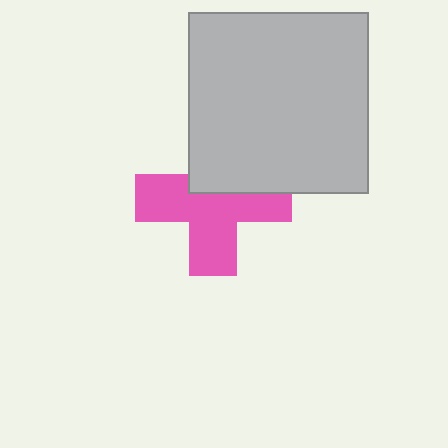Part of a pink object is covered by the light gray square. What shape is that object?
It is a cross.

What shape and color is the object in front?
The object in front is a light gray square.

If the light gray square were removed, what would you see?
You would see the complete pink cross.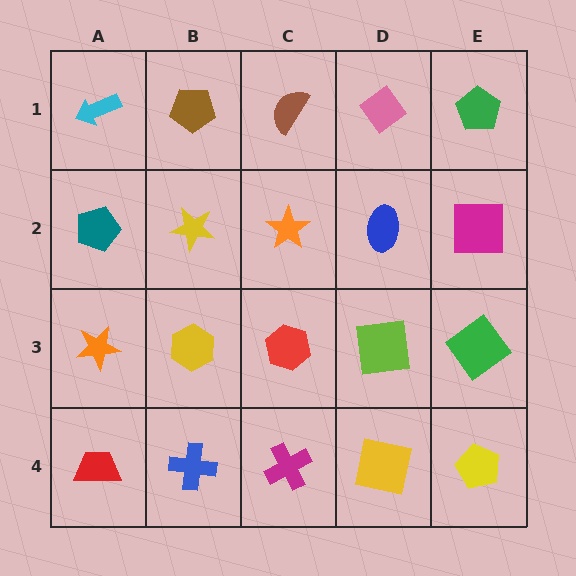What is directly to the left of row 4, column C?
A blue cross.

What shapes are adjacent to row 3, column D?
A blue ellipse (row 2, column D), a yellow square (row 4, column D), a red hexagon (row 3, column C), a green diamond (row 3, column E).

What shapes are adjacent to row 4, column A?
An orange star (row 3, column A), a blue cross (row 4, column B).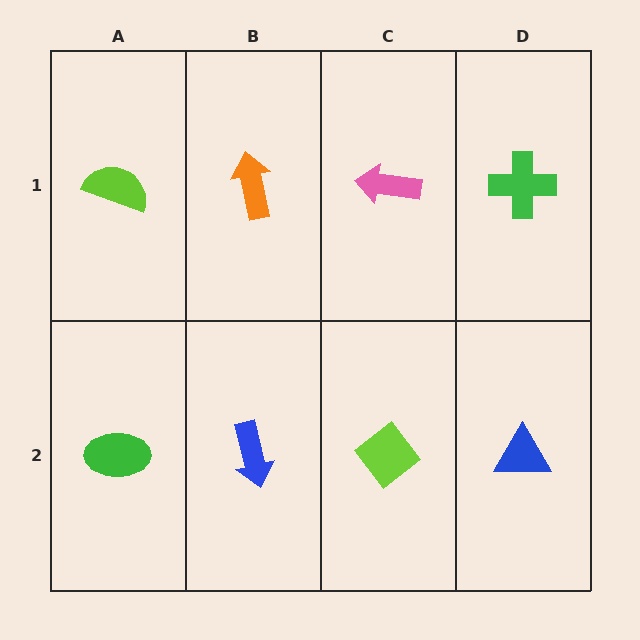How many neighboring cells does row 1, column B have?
3.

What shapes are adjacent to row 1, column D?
A blue triangle (row 2, column D), a pink arrow (row 1, column C).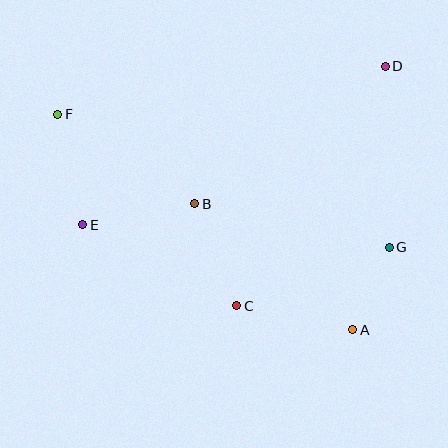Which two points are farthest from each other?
Points A and F are farthest from each other.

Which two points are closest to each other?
Points A and G are closest to each other.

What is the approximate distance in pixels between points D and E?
The distance between D and E is approximately 342 pixels.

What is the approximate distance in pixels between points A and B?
The distance between A and B is approximately 202 pixels.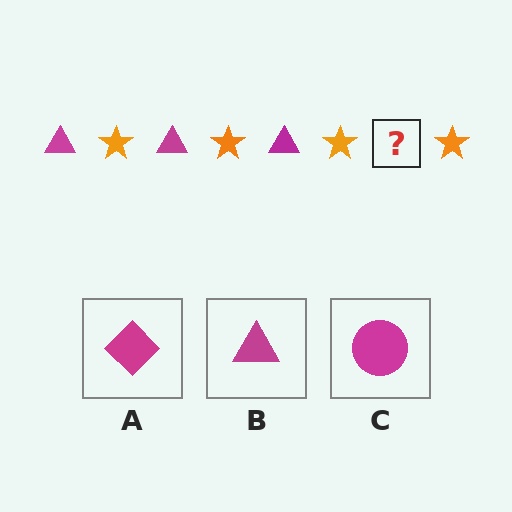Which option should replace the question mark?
Option B.